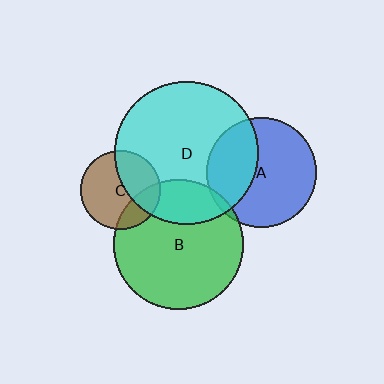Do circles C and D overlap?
Yes.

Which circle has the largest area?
Circle D (cyan).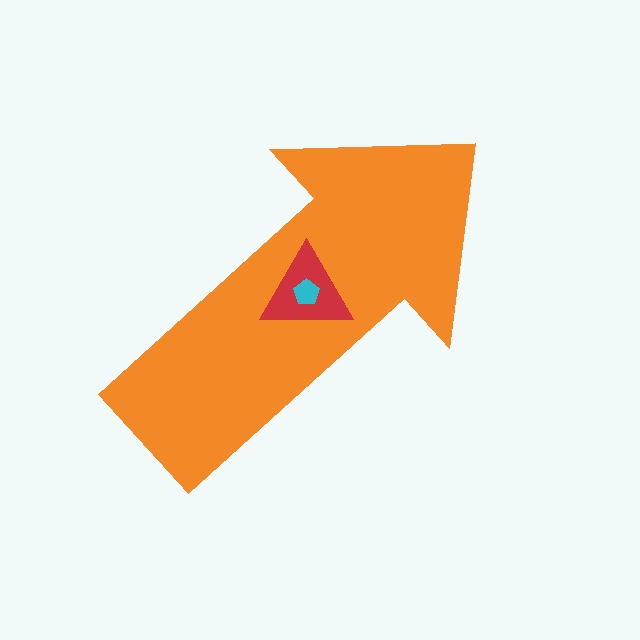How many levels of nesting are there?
3.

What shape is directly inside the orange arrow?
The red triangle.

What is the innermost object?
The cyan pentagon.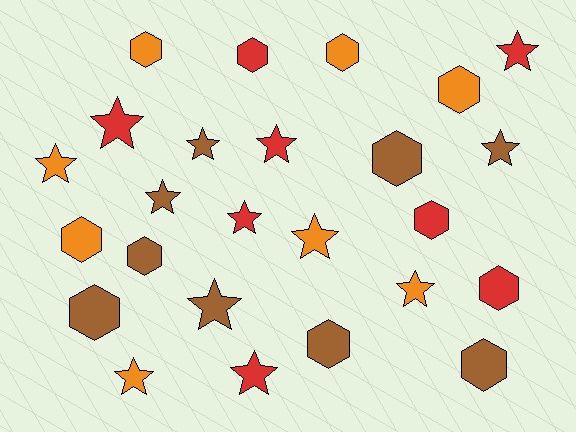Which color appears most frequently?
Brown, with 9 objects.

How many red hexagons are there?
There are 3 red hexagons.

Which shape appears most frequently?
Star, with 13 objects.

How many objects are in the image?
There are 25 objects.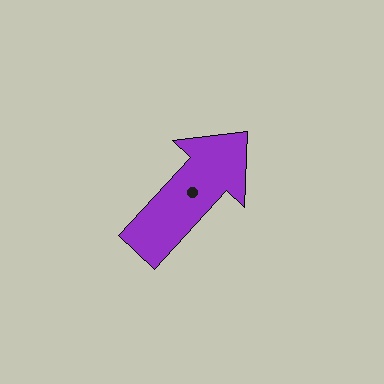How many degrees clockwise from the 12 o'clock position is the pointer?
Approximately 43 degrees.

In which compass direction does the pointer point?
Northeast.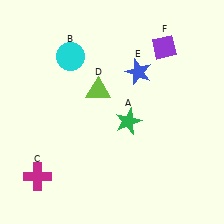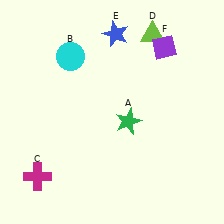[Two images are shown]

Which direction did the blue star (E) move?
The blue star (E) moved up.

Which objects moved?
The objects that moved are: the lime triangle (D), the blue star (E).